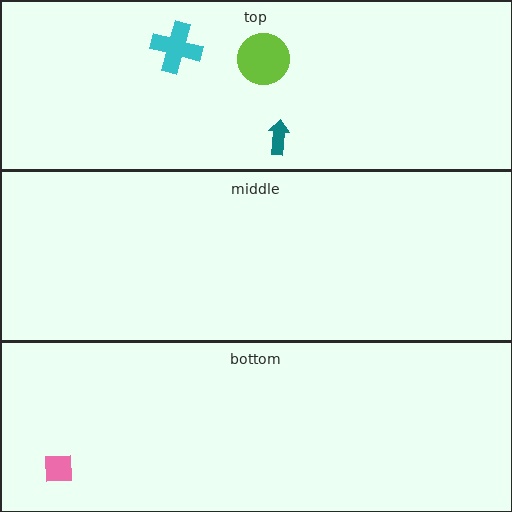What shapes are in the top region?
The teal arrow, the cyan cross, the lime circle.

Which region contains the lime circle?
The top region.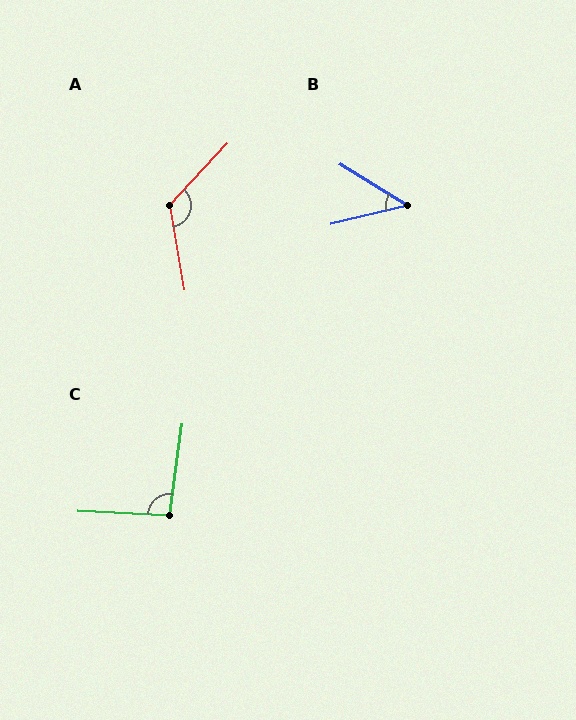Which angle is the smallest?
B, at approximately 46 degrees.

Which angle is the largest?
A, at approximately 127 degrees.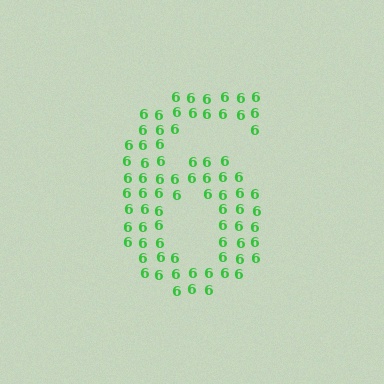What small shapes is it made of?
It is made of small digit 6's.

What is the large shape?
The large shape is the digit 6.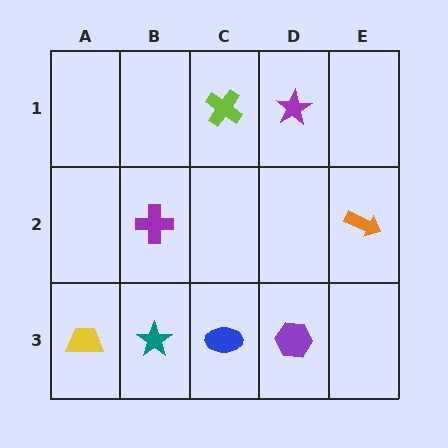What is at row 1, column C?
A lime cross.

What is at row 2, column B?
A purple cross.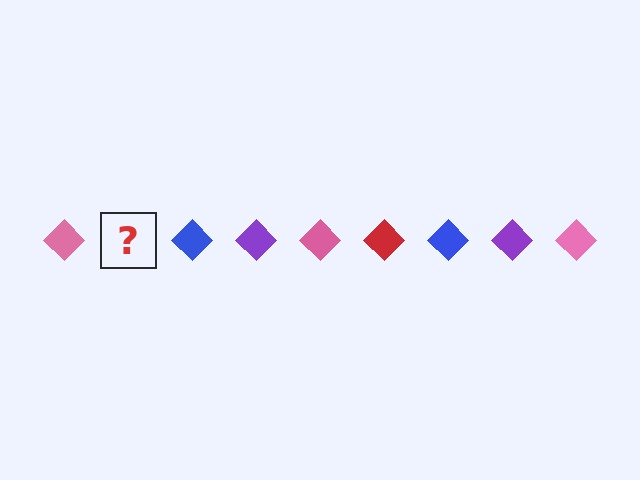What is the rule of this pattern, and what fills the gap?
The rule is that the pattern cycles through pink, red, blue, purple diamonds. The gap should be filled with a red diamond.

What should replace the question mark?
The question mark should be replaced with a red diamond.